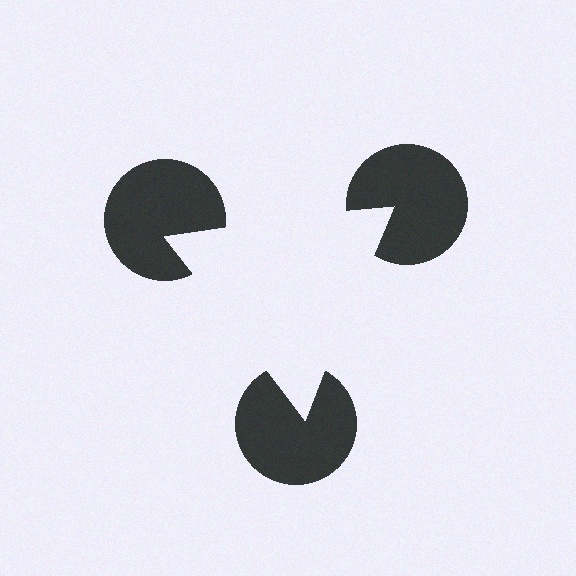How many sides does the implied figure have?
3 sides.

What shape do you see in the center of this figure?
An illusory triangle — its edges are inferred from the aligned wedge cuts in the pac-man discs, not physically drawn.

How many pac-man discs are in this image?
There are 3 — one at each vertex of the illusory triangle.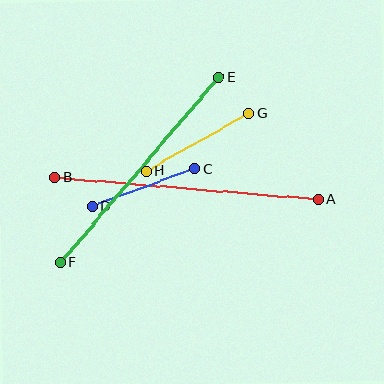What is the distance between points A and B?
The distance is approximately 265 pixels.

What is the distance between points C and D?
The distance is approximately 109 pixels.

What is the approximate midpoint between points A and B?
The midpoint is at approximately (186, 188) pixels.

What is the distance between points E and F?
The distance is approximately 244 pixels.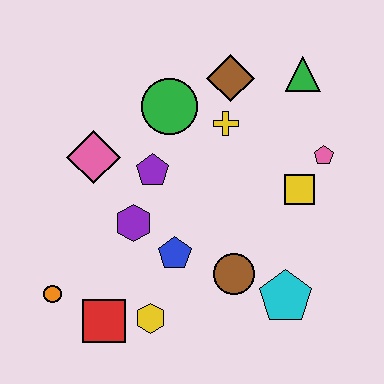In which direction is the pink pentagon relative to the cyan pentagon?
The pink pentagon is above the cyan pentagon.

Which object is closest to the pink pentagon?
The yellow square is closest to the pink pentagon.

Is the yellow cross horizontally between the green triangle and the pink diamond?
Yes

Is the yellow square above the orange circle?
Yes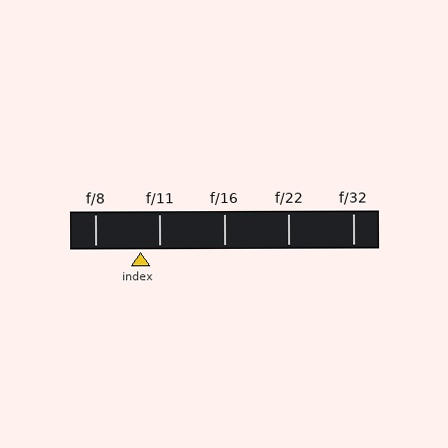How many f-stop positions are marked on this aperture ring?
There are 5 f-stop positions marked.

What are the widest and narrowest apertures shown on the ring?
The widest aperture shown is f/8 and the narrowest is f/32.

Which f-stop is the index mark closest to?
The index mark is closest to f/11.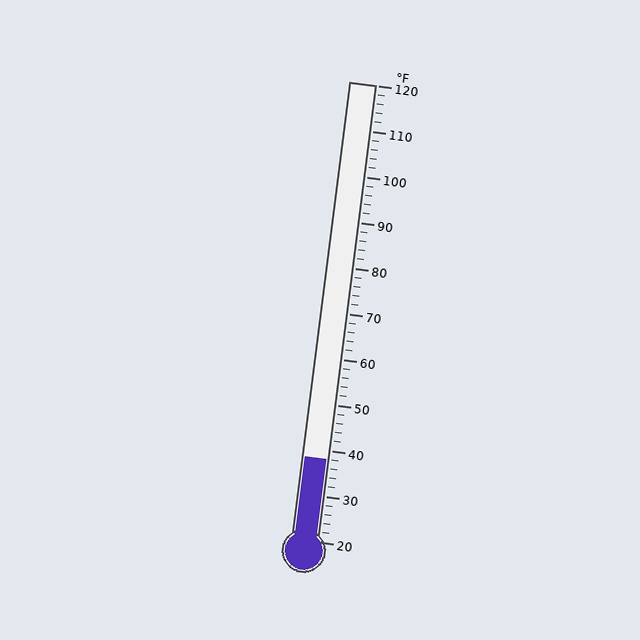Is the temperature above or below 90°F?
The temperature is below 90°F.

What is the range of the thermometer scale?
The thermometer scale ranges from 20°F to 120°F.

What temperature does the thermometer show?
The thermometer shows approximately 38°F.